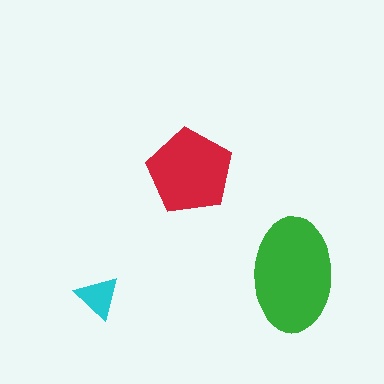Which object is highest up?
The red pentagon is topmost.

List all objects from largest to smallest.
The green ellipse, the red pentagon, the cyan triangle.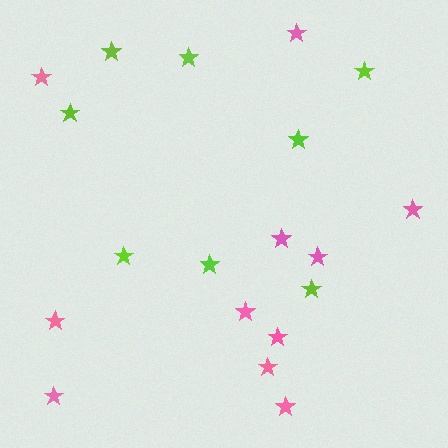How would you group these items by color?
There are 2 groups: one group of pink stars (11) and one group of lime stars (8).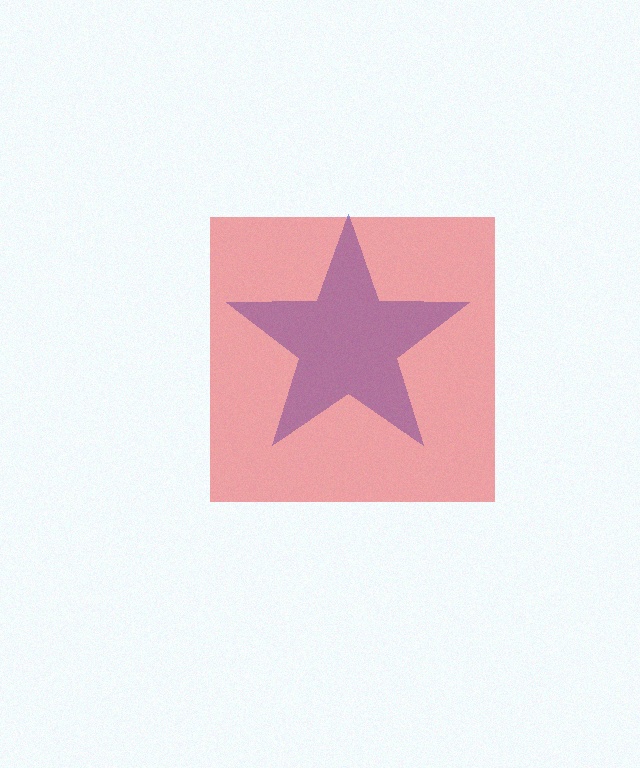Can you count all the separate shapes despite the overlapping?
Yes, there are 2 separate shapes.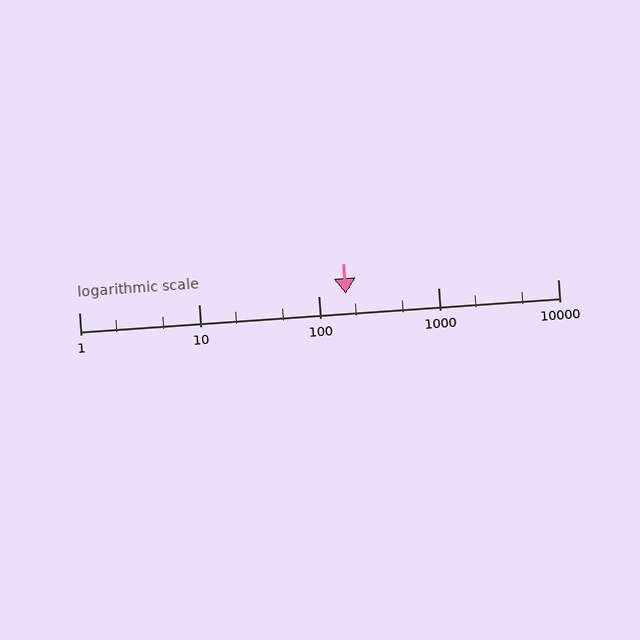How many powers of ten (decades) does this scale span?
The scale spans 4 decades, from 1 to 10000.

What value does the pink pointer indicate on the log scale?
The pointer indicates approximately 170.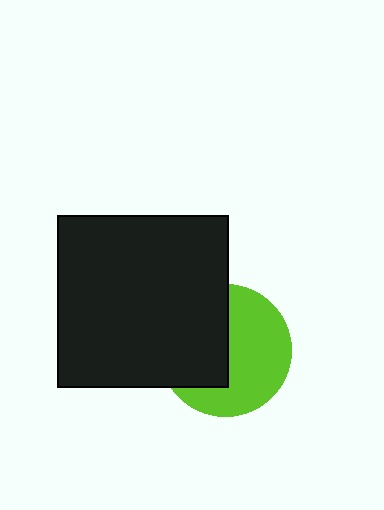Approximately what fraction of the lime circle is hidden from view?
Roughly 45% of the lime circle is hidden behind the black square.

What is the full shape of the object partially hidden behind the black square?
The partially hidden object is a lime circle.